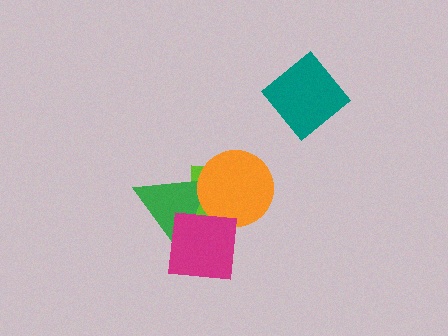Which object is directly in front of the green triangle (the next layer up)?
The orange circle is directly in front of the green triangle.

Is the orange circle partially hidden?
Yes, it is partially covered by another shape.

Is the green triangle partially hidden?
Yes, it is partially covered by another shape.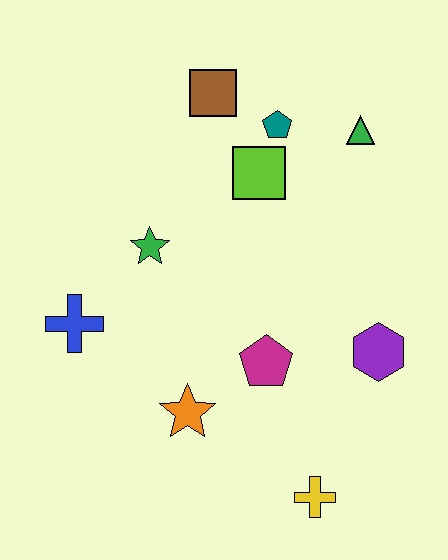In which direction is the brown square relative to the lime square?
The brown square is above the lime square.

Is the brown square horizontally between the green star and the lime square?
Yes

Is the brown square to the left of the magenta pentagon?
Yes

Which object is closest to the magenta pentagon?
The orange star is closest to the magenta pentagon.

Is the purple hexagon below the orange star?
No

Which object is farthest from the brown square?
The yellow cross is farthest from the brown square.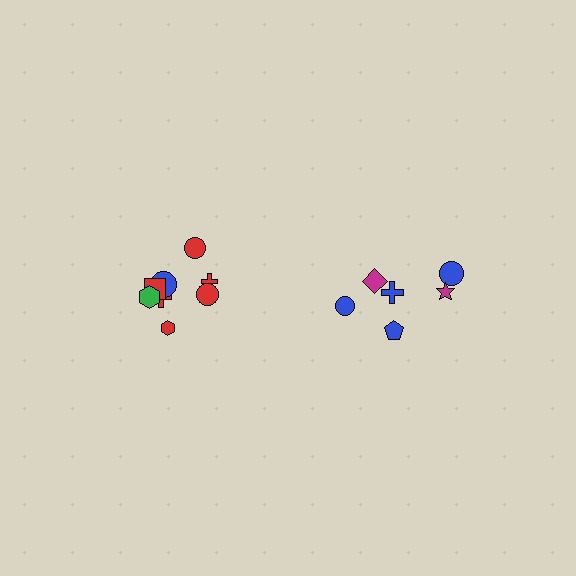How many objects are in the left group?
There are 8 objects.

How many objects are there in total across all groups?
There are 14 objects.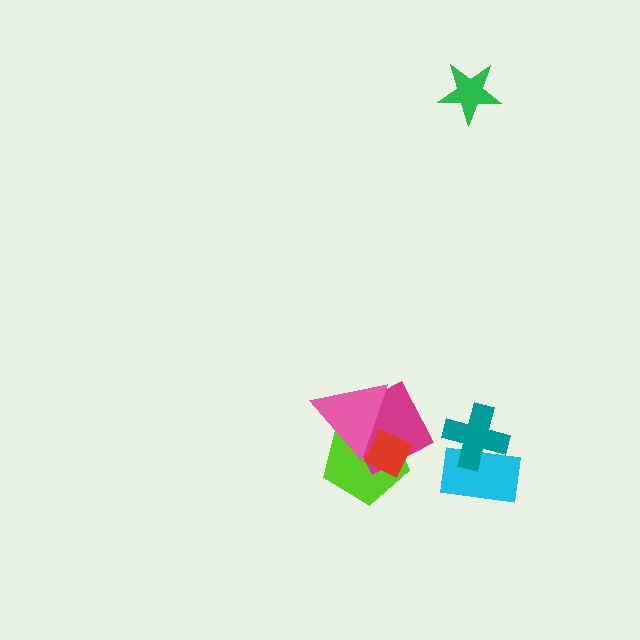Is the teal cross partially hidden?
No, no other shape covers it.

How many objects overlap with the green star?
0 objects overlap with the green star.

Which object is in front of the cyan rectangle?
The teal cross is in front of the cyan rectangle.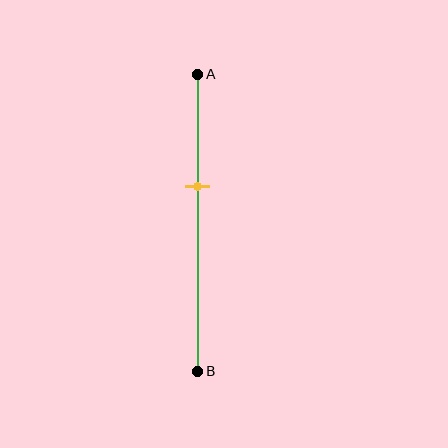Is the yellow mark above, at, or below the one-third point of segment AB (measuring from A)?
The yellow mark is below the one-third point of segment AB.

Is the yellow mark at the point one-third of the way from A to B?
No, the mark is at about 40% from A, not at the 33% one-third point.